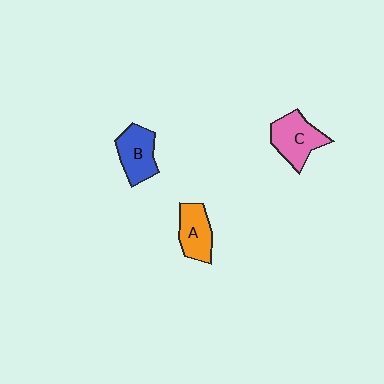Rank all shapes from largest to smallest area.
From largest to smallest: C (pink), B (blue), A (orange).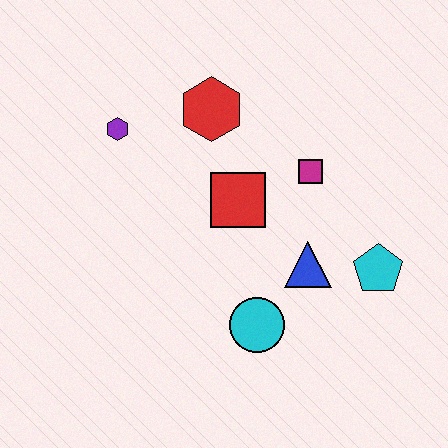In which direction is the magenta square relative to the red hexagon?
The magenta square is to the right of the red hexagon.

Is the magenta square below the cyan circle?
No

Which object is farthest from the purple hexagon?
The cyan pentagon is farthest from the purple hexagon.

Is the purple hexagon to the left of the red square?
Yes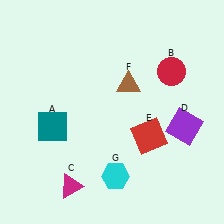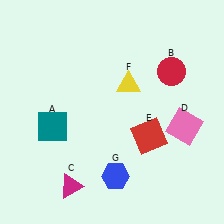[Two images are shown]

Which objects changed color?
D changed from purple to pink. F changed from brown to yellow. G changed from cyan to blue.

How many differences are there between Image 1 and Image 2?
There are 3 differences between the two images.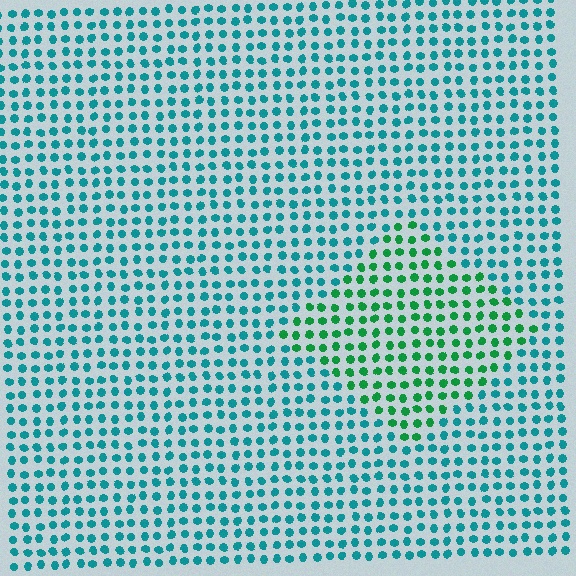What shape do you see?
I see a diamond.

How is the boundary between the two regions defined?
The boundary is defined purely by a slight shift in hue (about 42 degrees). Spacing, size, and orientation are identical on both sides.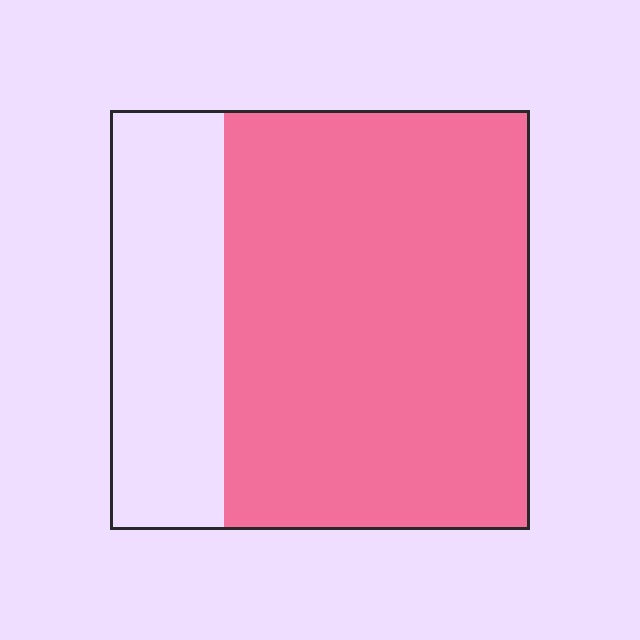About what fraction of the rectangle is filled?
About three quarters (3/4).